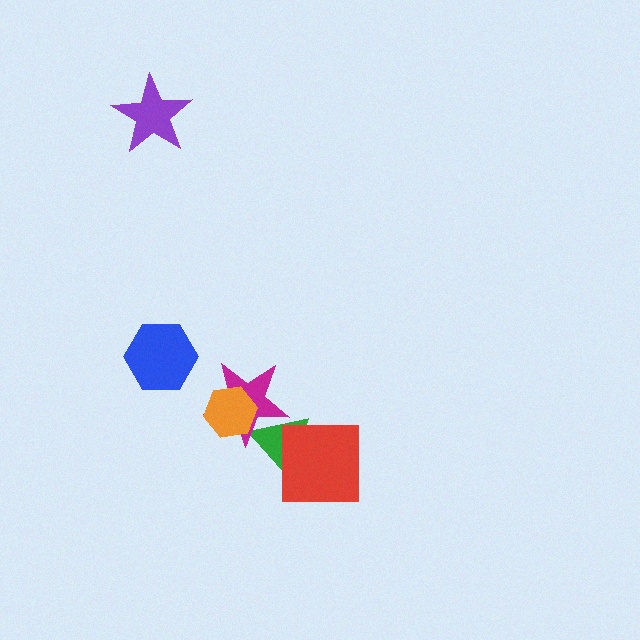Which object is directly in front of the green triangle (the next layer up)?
The magenta star is directly in front of the green triangle.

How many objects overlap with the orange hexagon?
1 object overlaps with the orange hexagon.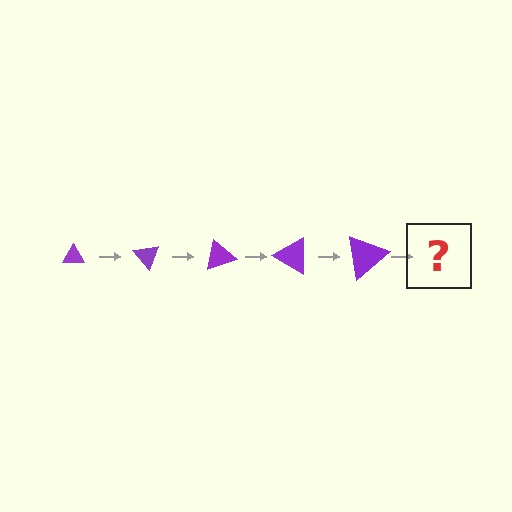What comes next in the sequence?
The next element should be a triangle, larger than the previous one and rotated 250 degrees from the start.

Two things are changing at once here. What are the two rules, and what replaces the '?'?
The two rules are that the triangle grows larger each step and it rotates 50 degrees each step. The '?' should be a triangle, larger than the previous one and rotated 250 degrees from the start.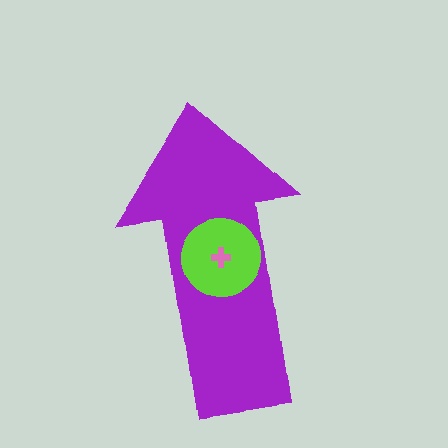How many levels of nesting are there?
3.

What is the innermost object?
The pink cross.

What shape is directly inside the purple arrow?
The lime circle.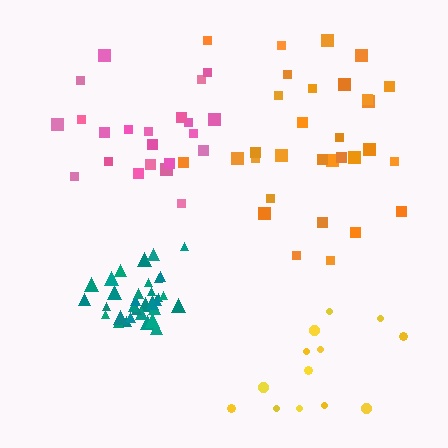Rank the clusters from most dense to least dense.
teal, pink, orange, yellow.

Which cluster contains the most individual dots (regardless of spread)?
Teal (35).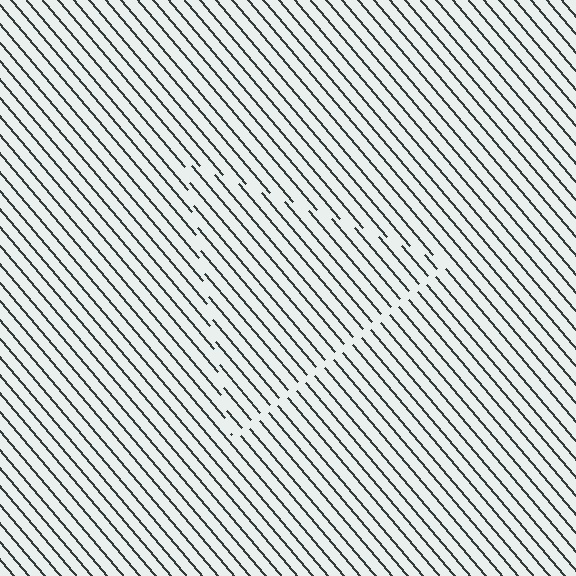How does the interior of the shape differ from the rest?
The interior of the shape contains the same grating, shifted by half a period — the contour is defined by the phase discontinuity where line-ends from the inner and outer gratings abut.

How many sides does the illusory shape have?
3 sides — the line-ends trace a triangle.